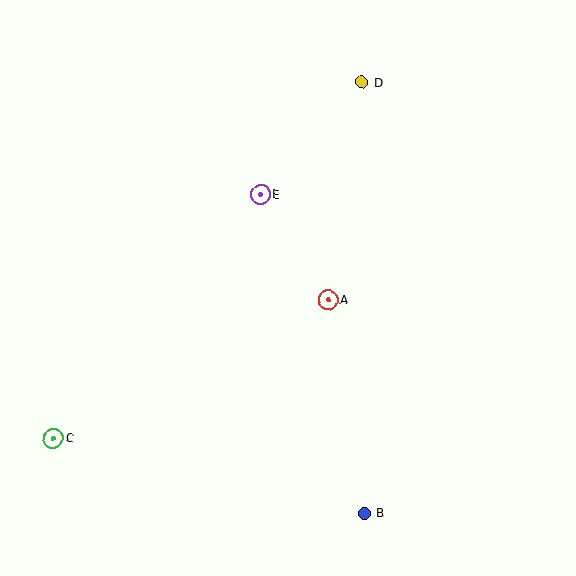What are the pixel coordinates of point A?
Point A is at (328, 299).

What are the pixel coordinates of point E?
Point E is at (261, 194).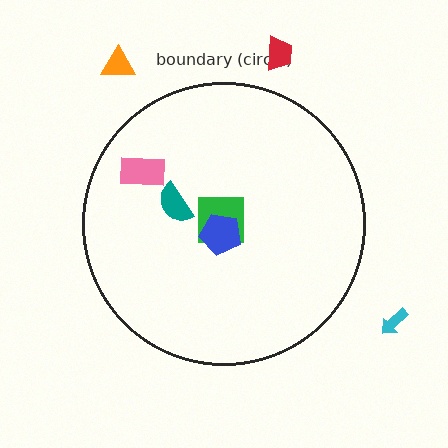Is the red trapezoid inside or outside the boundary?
Outside.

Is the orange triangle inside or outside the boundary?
Outside.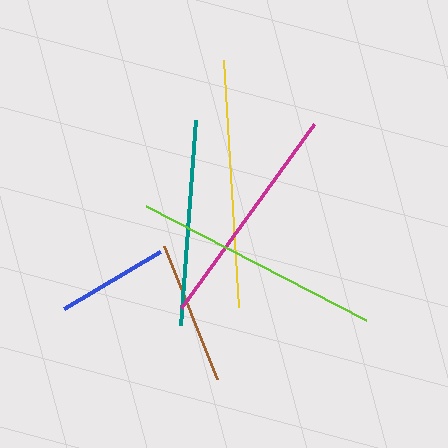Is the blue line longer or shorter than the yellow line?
The yellow line is longer than the blue line.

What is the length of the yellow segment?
The yellow segment is approximately 247 pixels long.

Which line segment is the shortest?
The blue line is the shortest at approximately 111 pixels.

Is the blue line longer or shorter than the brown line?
The brown line is longer than the blue line.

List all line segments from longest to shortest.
From longest to shortest: yellow, lime, magenta, teal, brown, blue.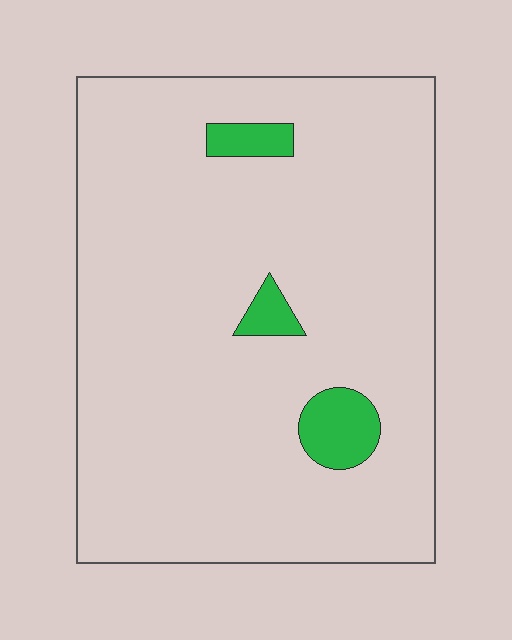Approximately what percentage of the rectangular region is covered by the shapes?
Approximately 5%.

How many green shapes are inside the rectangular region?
3.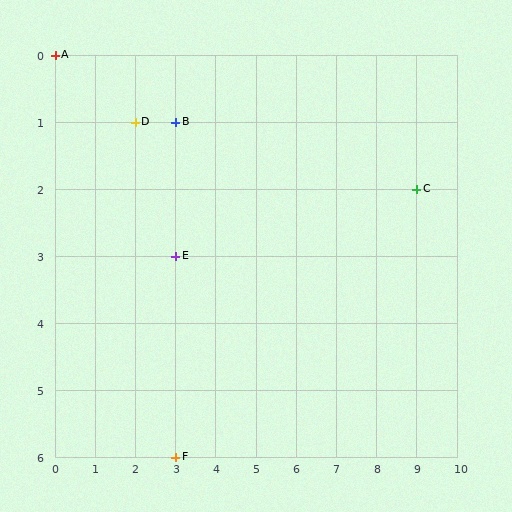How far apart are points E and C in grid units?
Points E and C are 6 columns and 1 row apart (about 6.1 grid units diagonally).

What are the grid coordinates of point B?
Point B is at grid coordinates (3, 1).